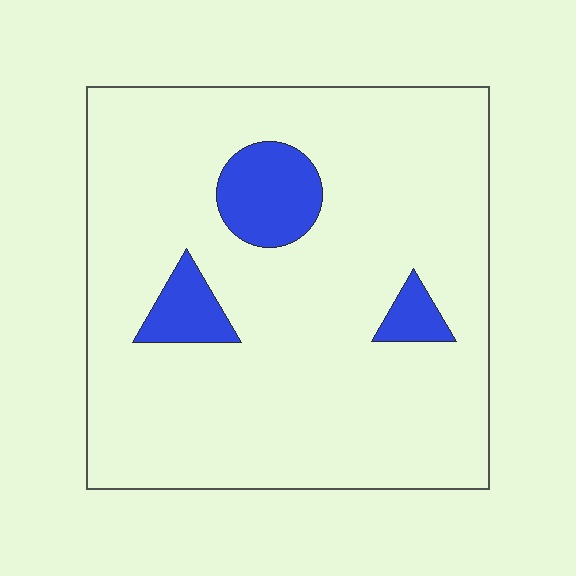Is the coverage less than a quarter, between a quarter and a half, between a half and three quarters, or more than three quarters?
Less than a quarter.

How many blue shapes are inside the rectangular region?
3.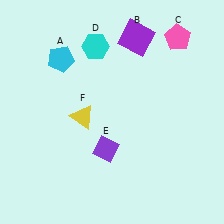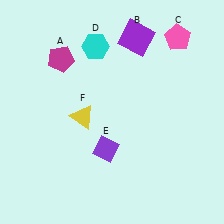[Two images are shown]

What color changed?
The pentagon (A) changed from cyan in Image 1 to magenta in Image 2.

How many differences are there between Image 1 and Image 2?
There is 1 difference between the two images.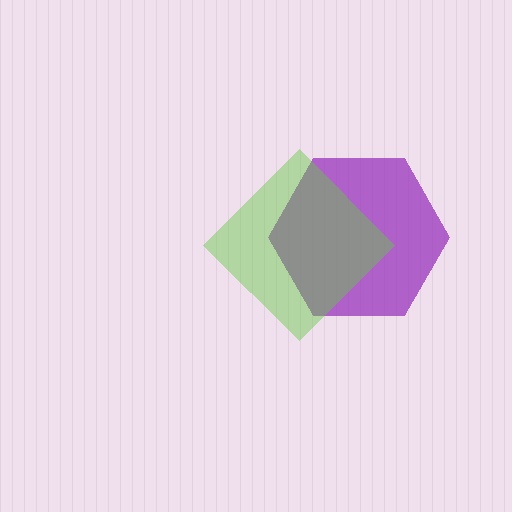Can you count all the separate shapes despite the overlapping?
Yes, there are 2 separate shapes.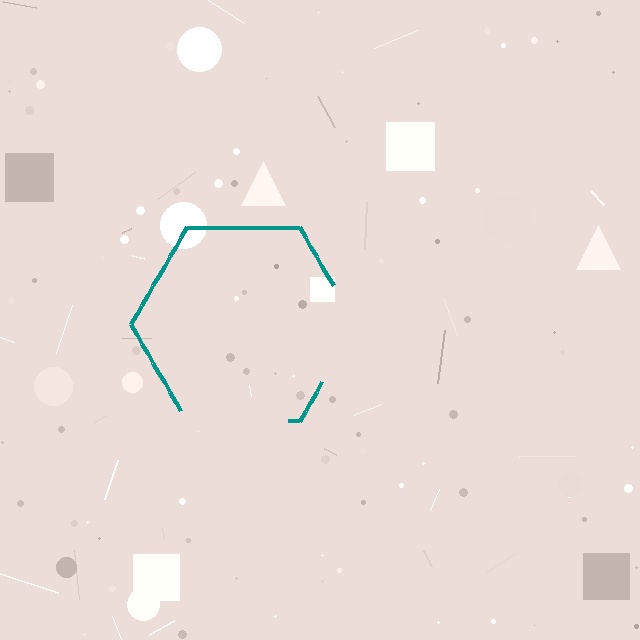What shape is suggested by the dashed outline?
The dashed outline suggests a hexagon.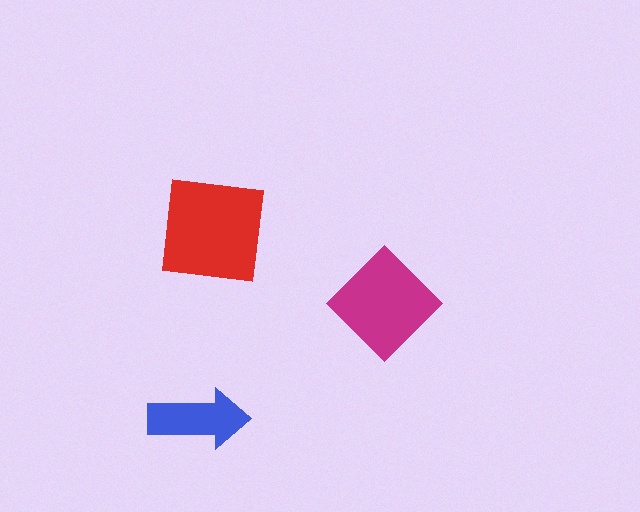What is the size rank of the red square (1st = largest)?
1st.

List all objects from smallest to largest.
The blue arrow, the magenta diamond, the red square.